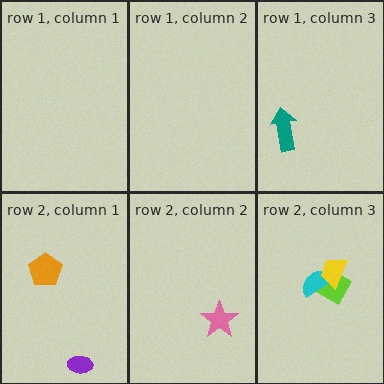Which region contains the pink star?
The row 2, column 2 region.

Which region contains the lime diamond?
The row 2, column 3 region.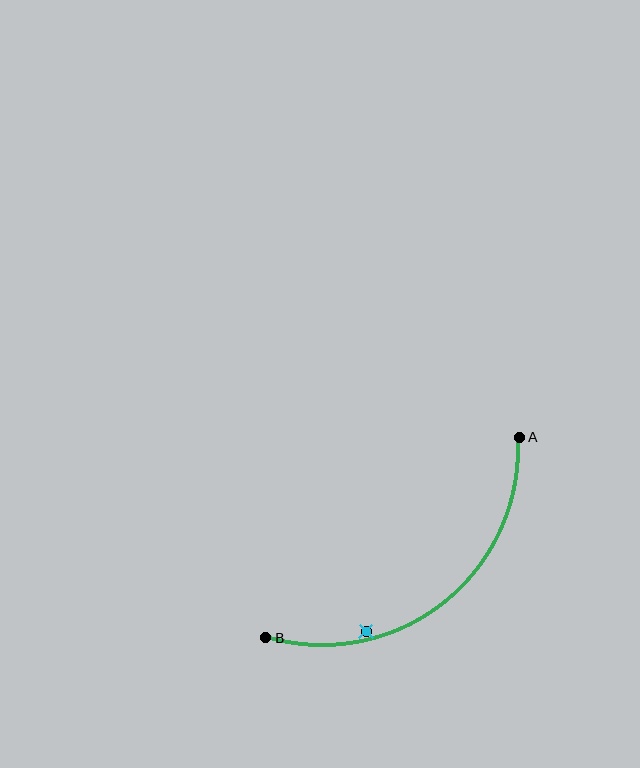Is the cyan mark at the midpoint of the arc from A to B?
No — the cyan mark does not lie on the arc at all. It sits slightly inside the curve.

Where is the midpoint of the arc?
The arc midpoint is the point on the curve farthest from the straight line joining A and B. It sits below and to the right of that line.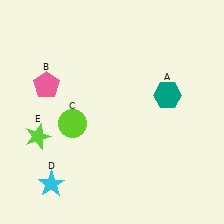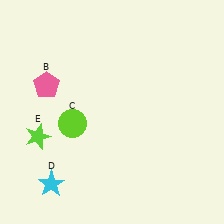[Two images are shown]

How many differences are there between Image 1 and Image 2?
There is 1 difference between the two images.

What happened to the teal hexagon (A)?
The teal hexagon (A) was removed in Image 2. It was in the top-right area of Image 1.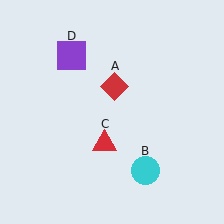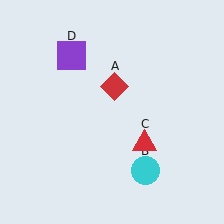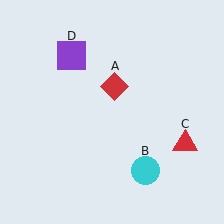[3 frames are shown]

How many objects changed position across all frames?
1 object changed position: red triangle (object C).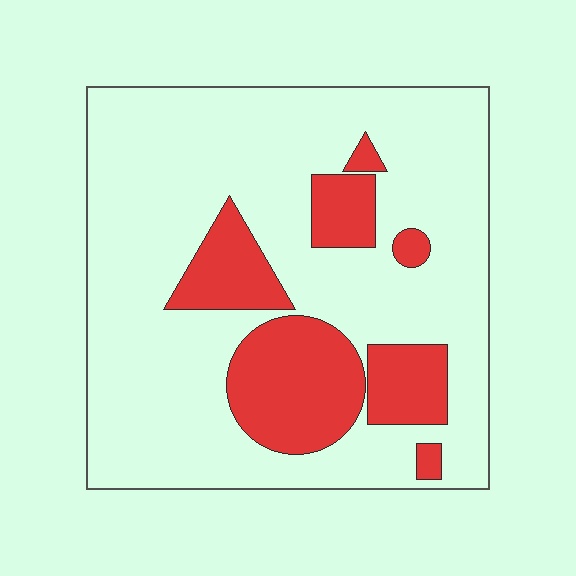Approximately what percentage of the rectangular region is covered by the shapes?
Approximately 25%.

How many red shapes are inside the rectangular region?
7.